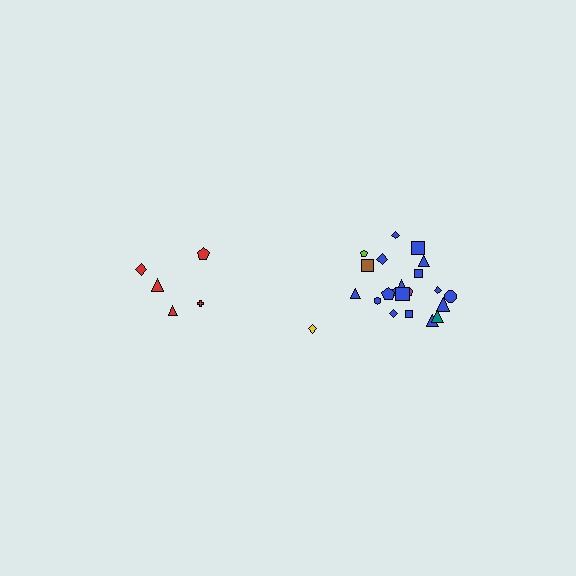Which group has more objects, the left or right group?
The right group.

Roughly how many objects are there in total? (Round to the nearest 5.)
Roughly 25 objects in total.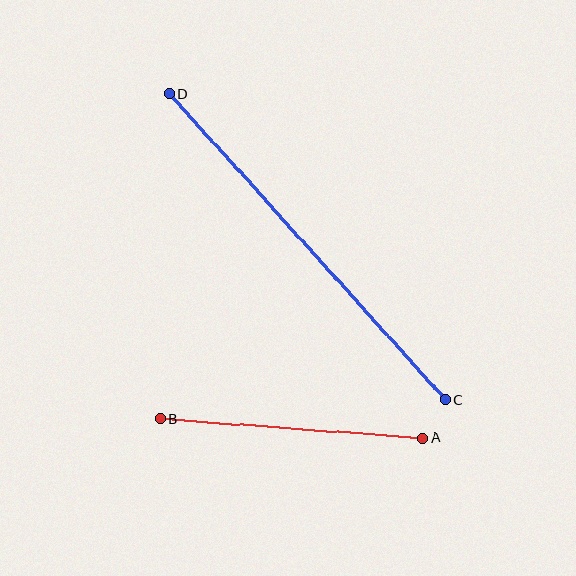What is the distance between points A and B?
The distance is approximately 262 pixels.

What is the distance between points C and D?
The distance is approximately 412 pixels.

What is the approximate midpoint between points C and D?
The midpoint is at approximately (307, 247) pixels.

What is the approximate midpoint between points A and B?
The midpoint is at approximately (291, 428) pixels.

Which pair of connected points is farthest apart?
Points C and D are farthest apart.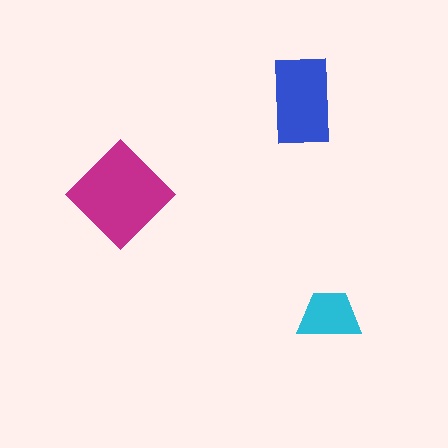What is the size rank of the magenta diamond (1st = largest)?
1st.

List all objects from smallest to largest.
The cyan trapezoid, the blue rectangle, the magenta diamond.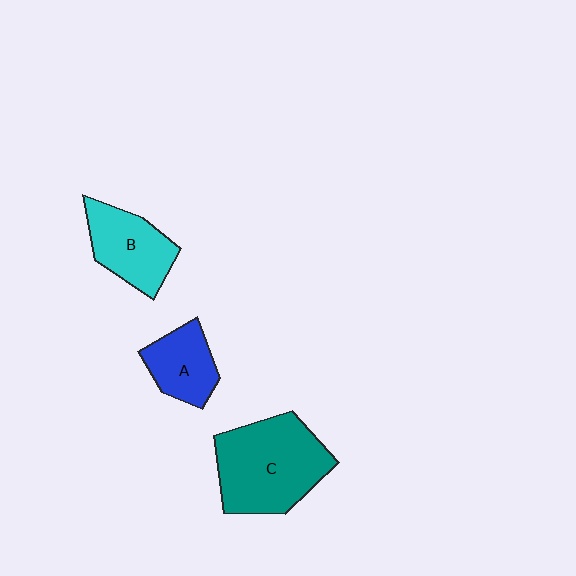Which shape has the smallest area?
Shape A (blue).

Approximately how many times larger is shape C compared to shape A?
Approximately 2.1 times.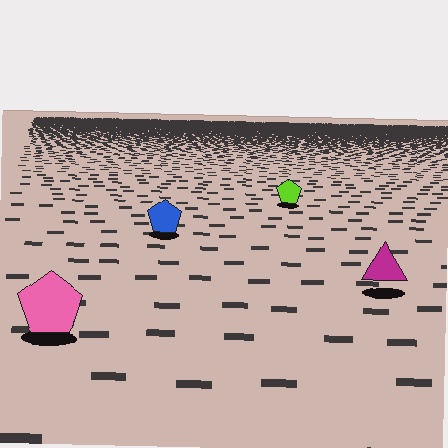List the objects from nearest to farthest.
From nearest to farthest: the pink pentagon, the magenta triangle, the blue pentagon, the lime pentagon.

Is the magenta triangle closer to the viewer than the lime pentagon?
Yes. The magenta triangle is closer — you can tell from the texture gradient: the ground texture is coarser near it.